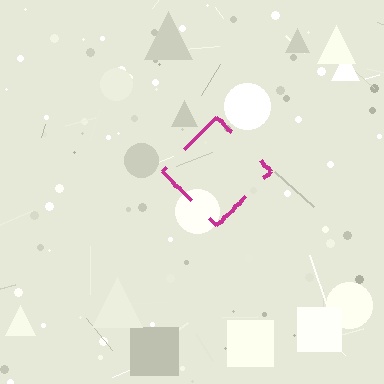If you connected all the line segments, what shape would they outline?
They would outline a diamond.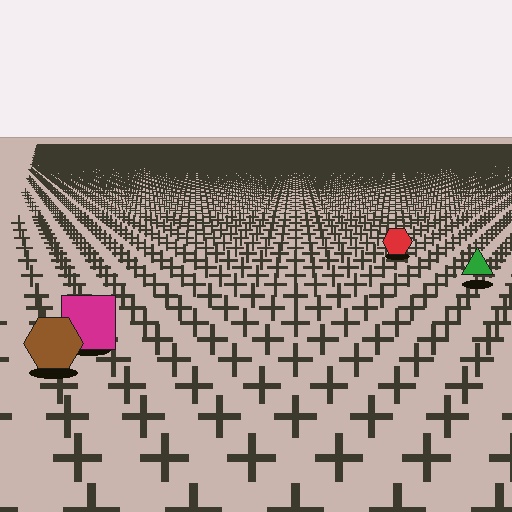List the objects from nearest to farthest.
From nearest to farthest: the brown hexagon, the magenta square, the green triangle, the red hexagon.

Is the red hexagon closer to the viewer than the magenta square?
No. The magenta square is closer — you can tell from the texture gradient: the ground texture is coarser near it.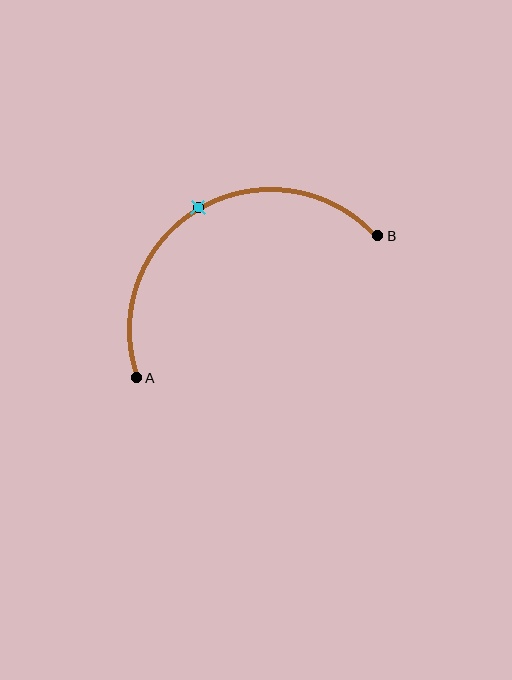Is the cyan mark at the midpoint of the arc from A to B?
Yes. The cyan mark lies on the arc at equal arc-length from both A and B — it is the arc midpoint.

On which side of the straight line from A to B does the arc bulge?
The arc bulges above the straight line connecting A and B.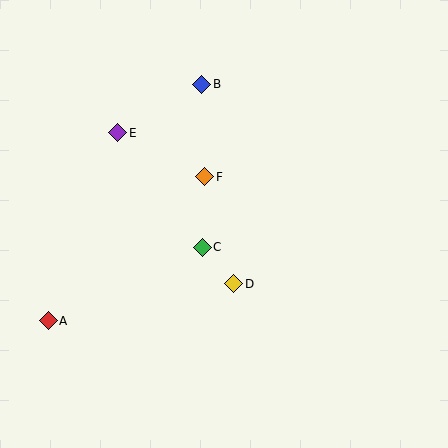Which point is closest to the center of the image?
Point C at (202, 247) is closest to the center.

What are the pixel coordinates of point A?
Point A is at (48, 321).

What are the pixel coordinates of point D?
Point D is at (234, 284).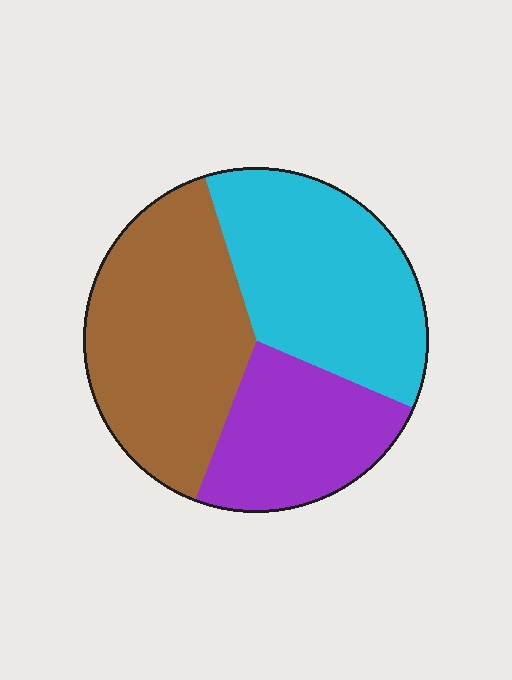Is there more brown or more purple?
Brown.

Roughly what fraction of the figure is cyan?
Cyan takes up about three eighths (3/8) of the figure.